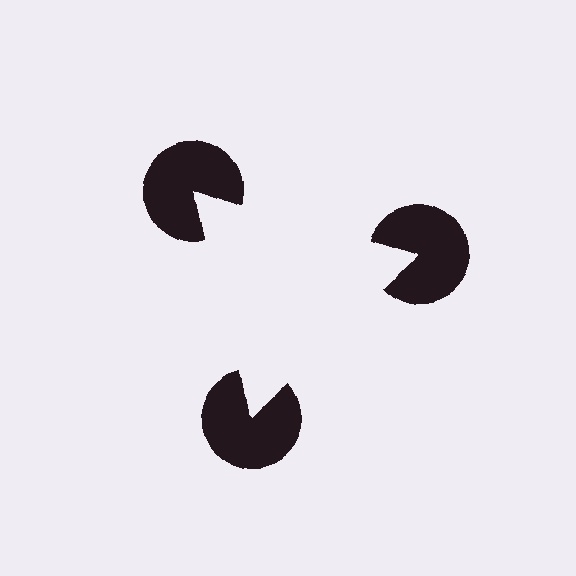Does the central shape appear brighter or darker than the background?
It typically appears slightly brighter than the background, even though no actual brightness change is drawn.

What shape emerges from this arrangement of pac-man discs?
An illusory triangle — its edges are inferred from the aligned wedge cuts in the pac-man discs, not physically drawn.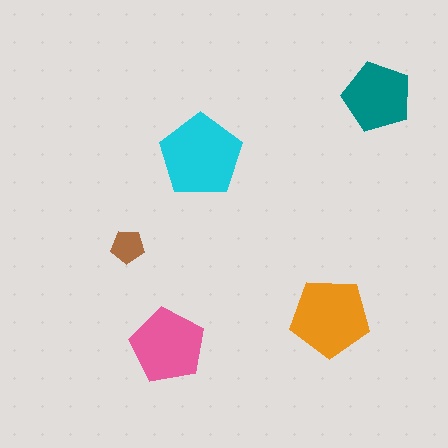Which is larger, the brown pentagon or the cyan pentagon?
The cyan one.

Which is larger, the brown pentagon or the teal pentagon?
The teal one.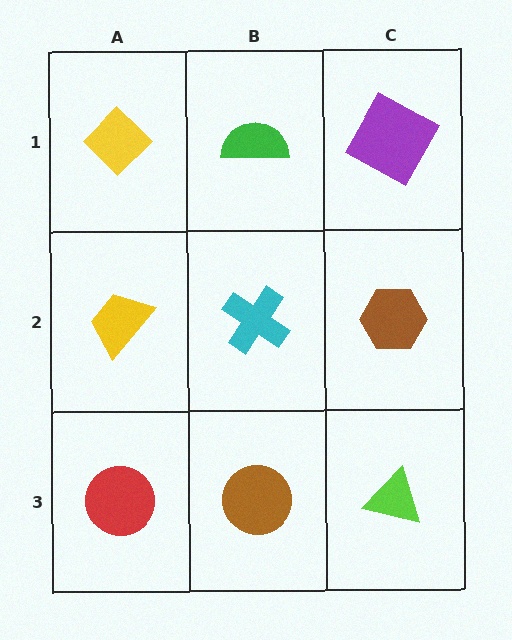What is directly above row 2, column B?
A green semicircle.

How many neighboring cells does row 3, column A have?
2.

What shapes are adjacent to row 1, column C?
A brown hexagon (row 2, column C), a green semicircle (row 1, column B).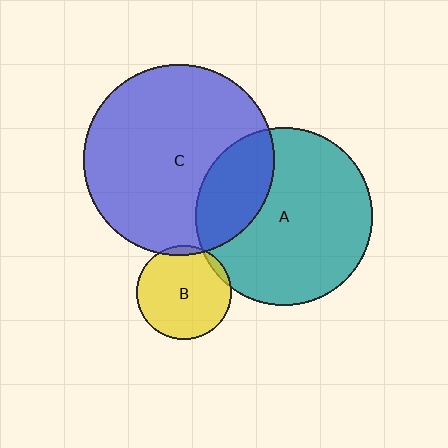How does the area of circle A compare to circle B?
Approximately 3.5 times.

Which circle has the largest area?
Circle C (blue).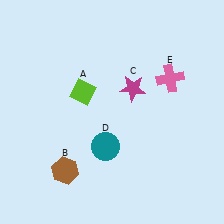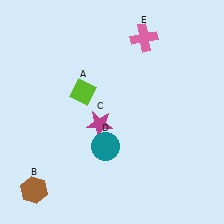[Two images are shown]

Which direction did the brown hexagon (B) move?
The brown hexagon (B) moved left.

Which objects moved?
The objects that moved are: the brown hexagon (B), the magenta star (C), the pink cross (E).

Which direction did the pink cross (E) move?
The pink cross (E) moved up.